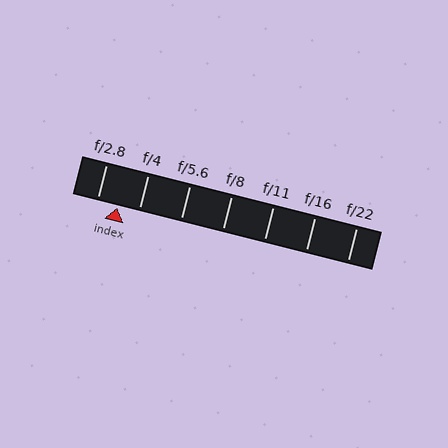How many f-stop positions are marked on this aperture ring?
There are 7 f-stop positions marked.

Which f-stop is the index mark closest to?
The index mark is closest to f/4.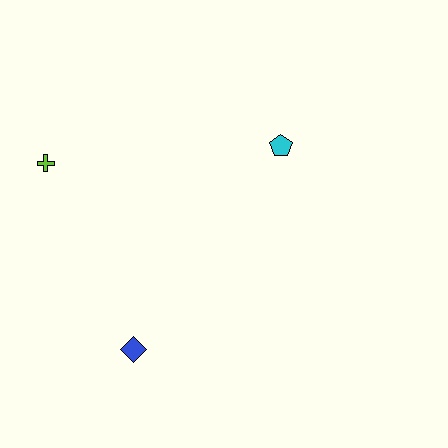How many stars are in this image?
There are no stars.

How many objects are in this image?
There are 3 objects.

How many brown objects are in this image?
There are no brown objects.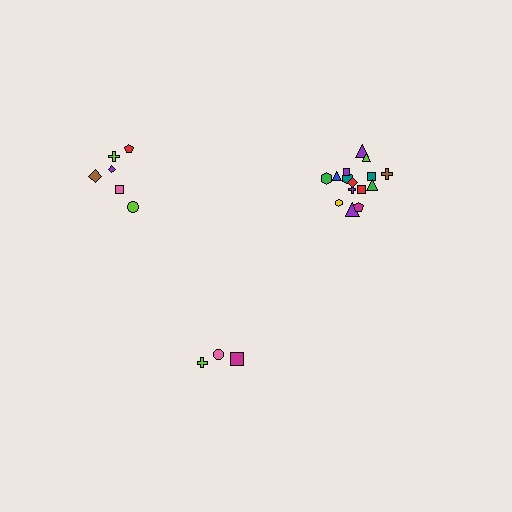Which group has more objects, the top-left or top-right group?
The top-right group.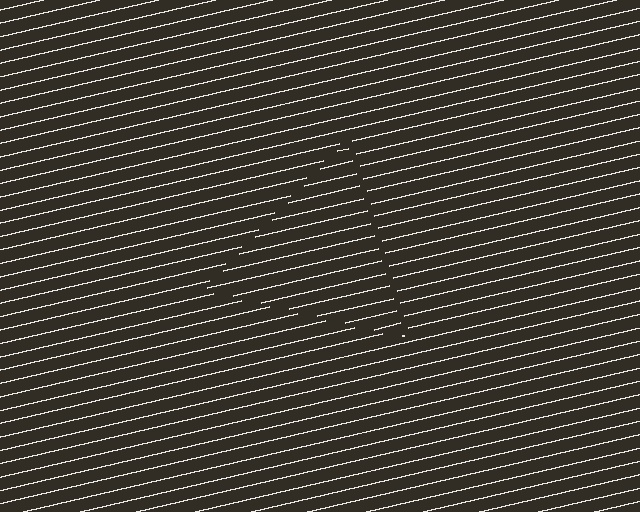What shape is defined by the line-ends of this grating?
An illusory triangle. The interior of the shape contains the same grating, shifted by half a period — the contour is defined by the phase discontinuity where line-ends from the inner and outer gratings abut.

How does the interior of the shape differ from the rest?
The interior of the shape contains the same grating, shifted by half a period — the contour is defined by the phase discontinuity where line-ends from the inner and outer gratings abut.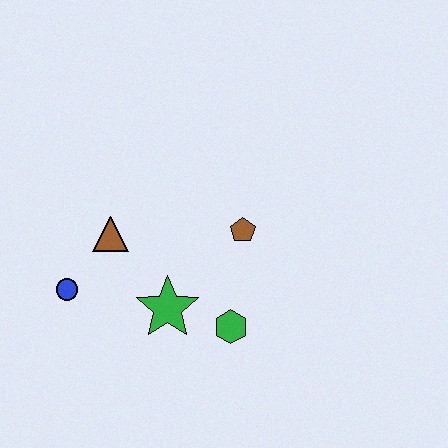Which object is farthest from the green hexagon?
The blue circle is farthest from the green hexagon.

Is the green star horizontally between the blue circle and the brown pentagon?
Yes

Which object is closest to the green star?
The green hexagon is closest to the green star.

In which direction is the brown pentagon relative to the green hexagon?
The brown pentagon is above the green hexagon.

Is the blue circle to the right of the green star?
No